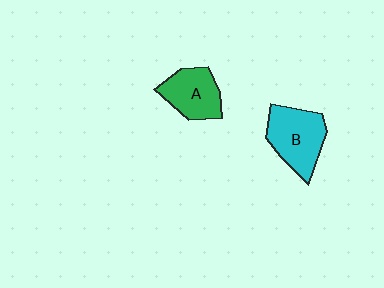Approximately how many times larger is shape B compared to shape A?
Approximately 1.2 times.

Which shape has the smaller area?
Shape A (green).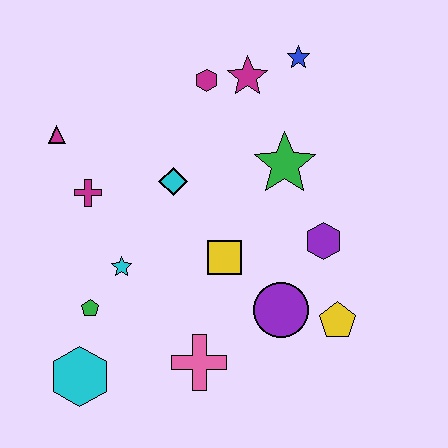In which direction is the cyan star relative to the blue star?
The cyan star is below the blue star.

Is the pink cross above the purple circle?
No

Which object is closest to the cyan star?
The green pentagon is closest to the cyan star.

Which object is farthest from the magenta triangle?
The yellow pentagon is farthest from the magenta triangle.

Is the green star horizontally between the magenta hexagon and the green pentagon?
No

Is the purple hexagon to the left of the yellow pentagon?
Yes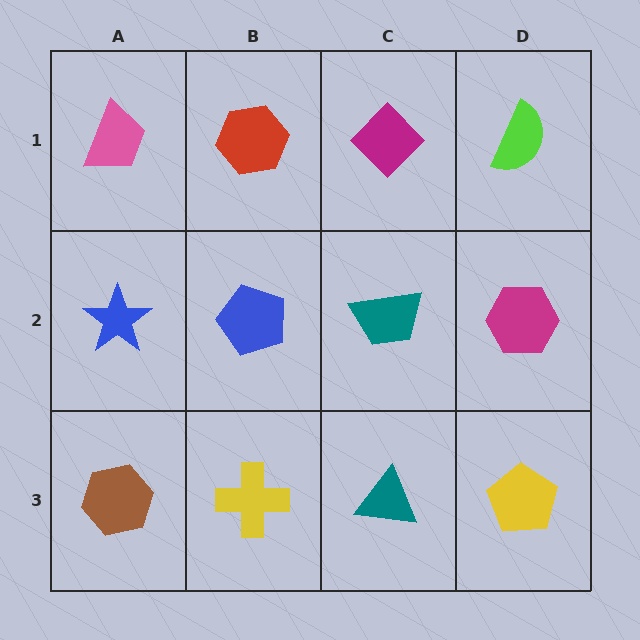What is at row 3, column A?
A brown hexagon.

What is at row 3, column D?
A yellow pentagon.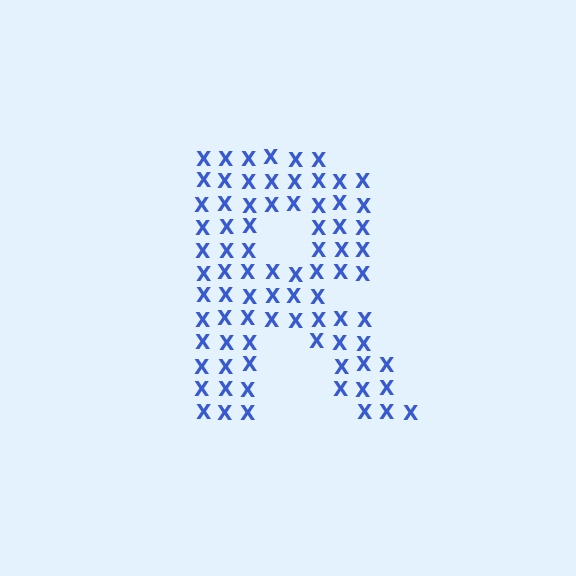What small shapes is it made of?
It is made of small letter X's.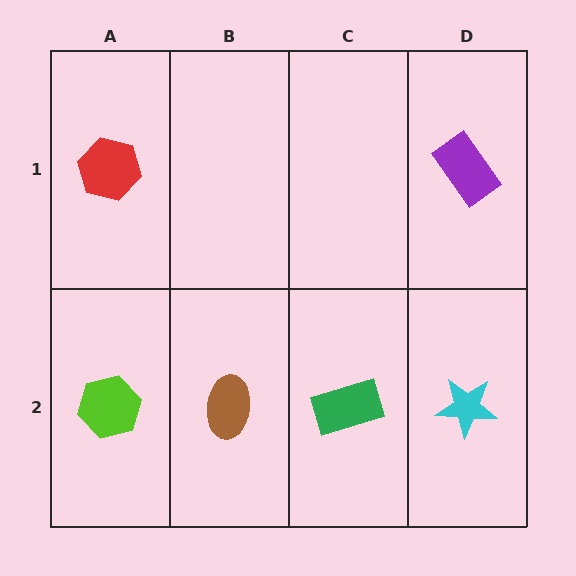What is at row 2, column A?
A lime hexagon.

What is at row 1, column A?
A red hexagon.